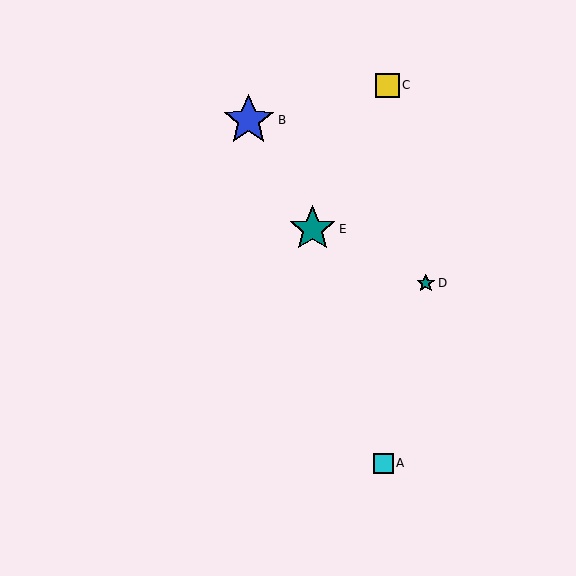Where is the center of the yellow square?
The center of the yellow square is at (387, 85).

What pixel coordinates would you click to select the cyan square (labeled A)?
Click at (384, 463) to select the cyan square A.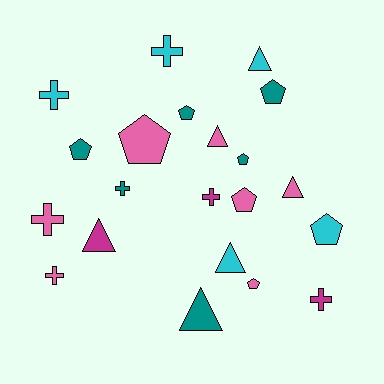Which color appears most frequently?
Pink, with 7 objects.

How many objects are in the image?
There are 21 objects.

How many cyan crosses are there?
There are 2 cyan crosses.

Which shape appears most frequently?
Pentagon, with 8 objects.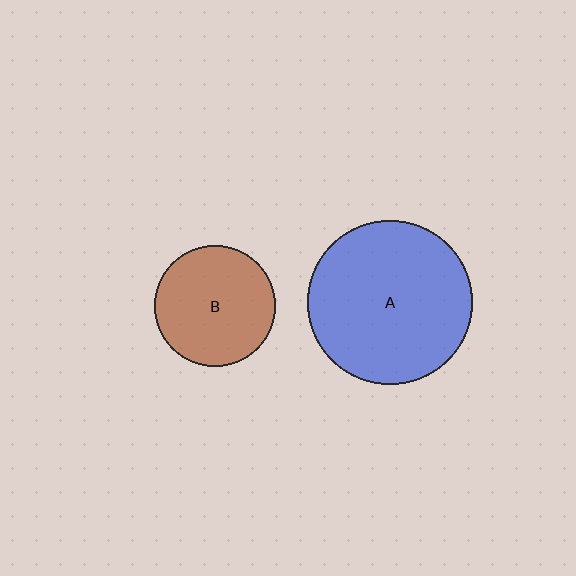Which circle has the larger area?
Circle A (blue).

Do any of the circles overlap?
No, none of the circles overlap.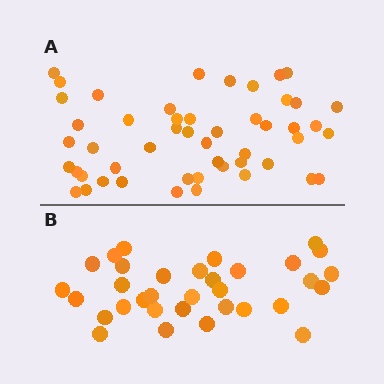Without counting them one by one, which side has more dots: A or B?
Region A (the top region) has more dots.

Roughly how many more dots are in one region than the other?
Region A has approximately 15 more dots than region B.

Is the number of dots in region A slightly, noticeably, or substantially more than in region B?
Region A has substantially more. The ratio is roughly 1.5 to 1.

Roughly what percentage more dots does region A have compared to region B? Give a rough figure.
About 50% more.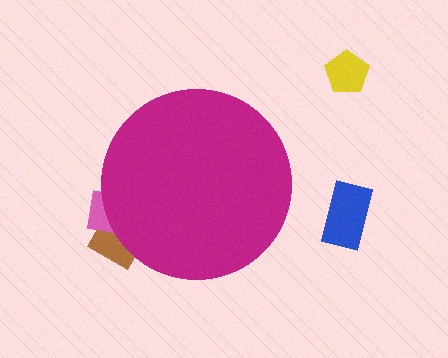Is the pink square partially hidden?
Yes, the pink square is partially hidden behind the magenta circle.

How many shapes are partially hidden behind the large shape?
2 shapes are partially hidden.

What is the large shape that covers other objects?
A magenta circle.